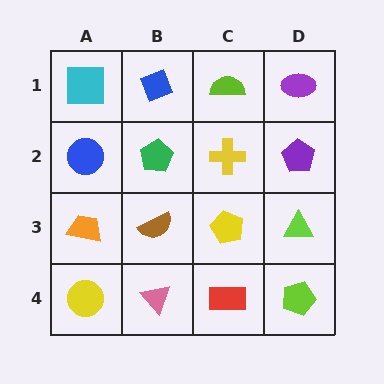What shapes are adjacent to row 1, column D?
A purple pentagon (row 2, column D), a lime semicircle (row 1, column C).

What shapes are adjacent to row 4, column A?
An orange trapezoid (row 3, column A), a pink triangle (row 4, column B).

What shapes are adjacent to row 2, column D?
A purple ellipse (row 1, column D), a lime triangle (row 3, column D), a yellow cross (row 2, column C).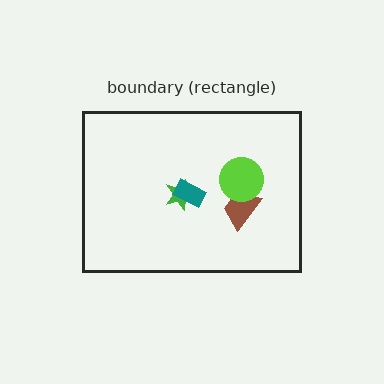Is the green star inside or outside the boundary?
Inside.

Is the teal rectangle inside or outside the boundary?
Inside.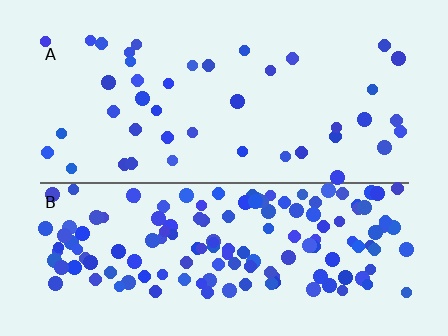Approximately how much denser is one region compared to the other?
Approximately 3.6× — region B over region A.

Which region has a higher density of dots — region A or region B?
B (the bottom).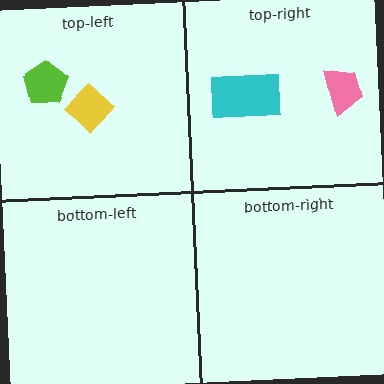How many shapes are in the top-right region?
2.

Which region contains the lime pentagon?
The top-left region.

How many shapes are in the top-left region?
2.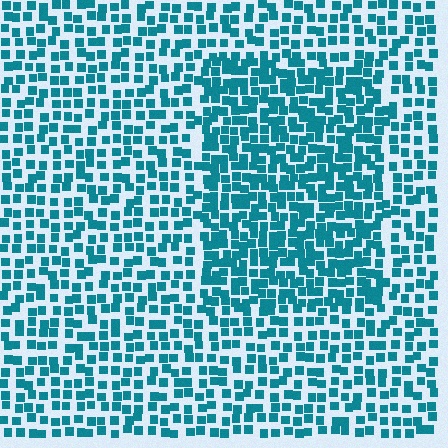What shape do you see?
I see a rectangle.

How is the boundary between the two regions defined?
The boundary is defined by a change in element density (approximately 1.6x ratio). All elements are the same color, size, and shape.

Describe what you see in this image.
The image contains small teal elements arranged at two different densities. A rectangle-shaped region is visible where the elements are more densely packed than the surrounding area.